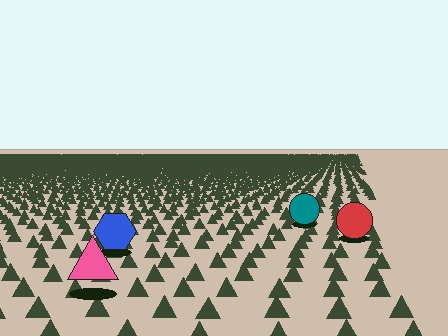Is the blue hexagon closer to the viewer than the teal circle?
Yes. The blue hexagon is closer — you can tell from the texture gradient: the ground texture is coarser near it.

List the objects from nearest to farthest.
From nearest to farthest: the pink triangle, the blue hexagon, the red circle, the teal circle.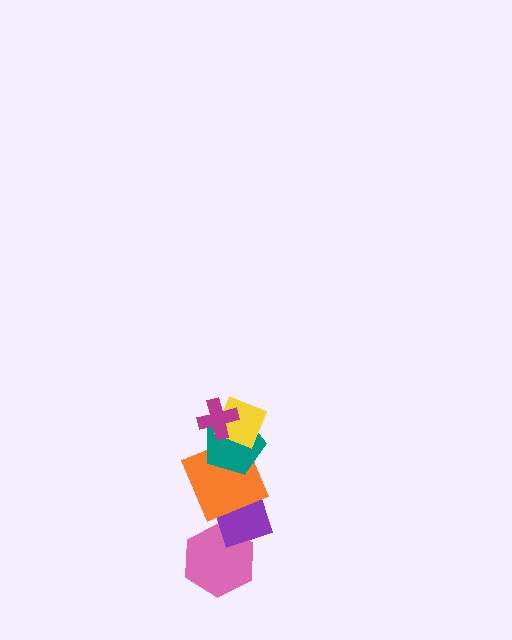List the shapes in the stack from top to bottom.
From top to bottom: the magenta cross, the yellow diamond, the teal pentagon, the orange square, the purple diamond, the pink hexagon.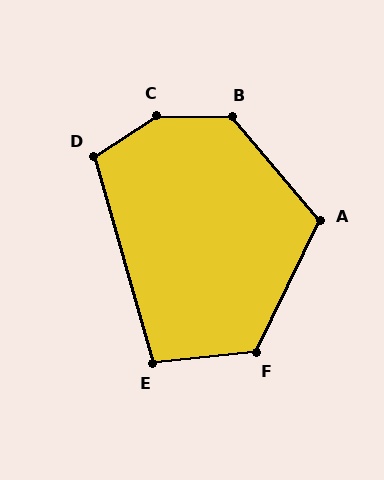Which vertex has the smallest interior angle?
E, at approximately 100 degrees.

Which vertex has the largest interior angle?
C, at approximately 146 degrees.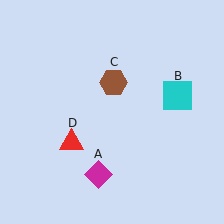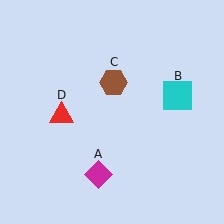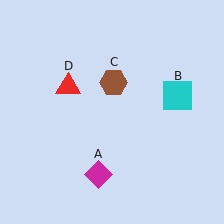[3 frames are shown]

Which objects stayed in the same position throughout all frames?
Magenta diamond (object A) and cyan square (object B) and brown hexagon (object C) remained stationary.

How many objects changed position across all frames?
1 object changed position: red triangle (object D).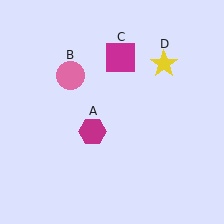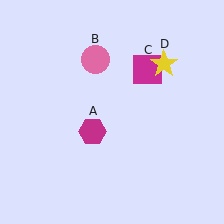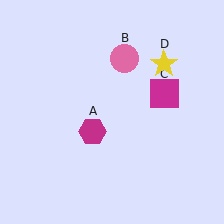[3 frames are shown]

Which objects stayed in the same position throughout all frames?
Magenta hexagon (object A) and yellow star (object D) remained stationary.